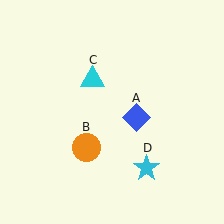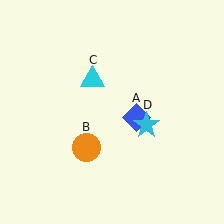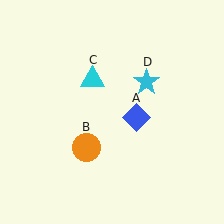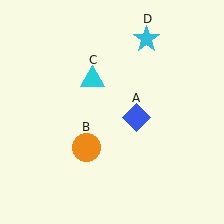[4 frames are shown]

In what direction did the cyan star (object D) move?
The cyan star (object D) moved up.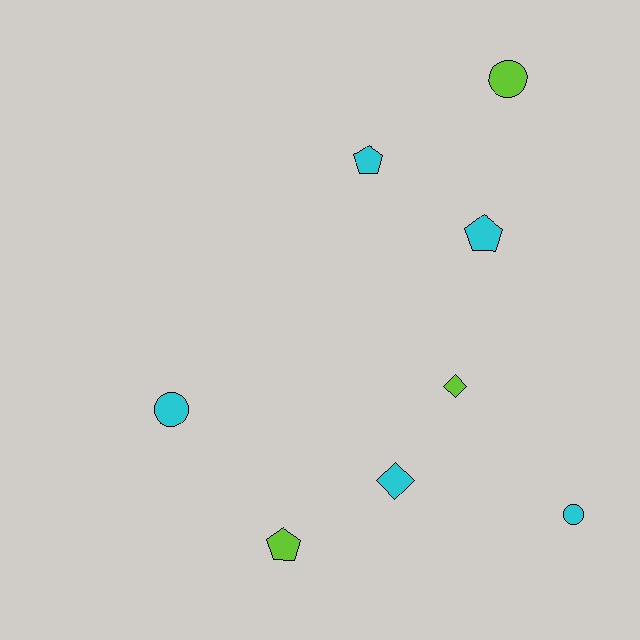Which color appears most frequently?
Cyan, with 5 objects.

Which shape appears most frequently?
Circle, with 3 objects.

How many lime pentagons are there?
There is 1 lime pentagon.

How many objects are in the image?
There are 8 objects.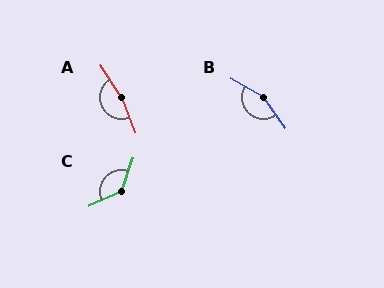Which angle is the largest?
A, at approximately 169 degrees.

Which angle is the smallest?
C, at approximately 134 degrees.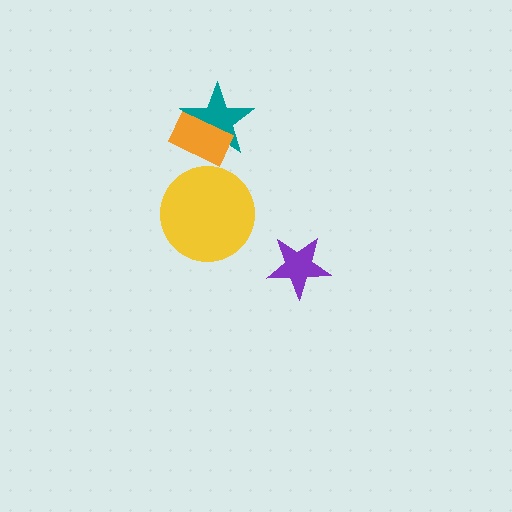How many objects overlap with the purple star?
0 objects overlap with the purple star.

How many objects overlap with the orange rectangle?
1 object overlaps with the orange rectangle.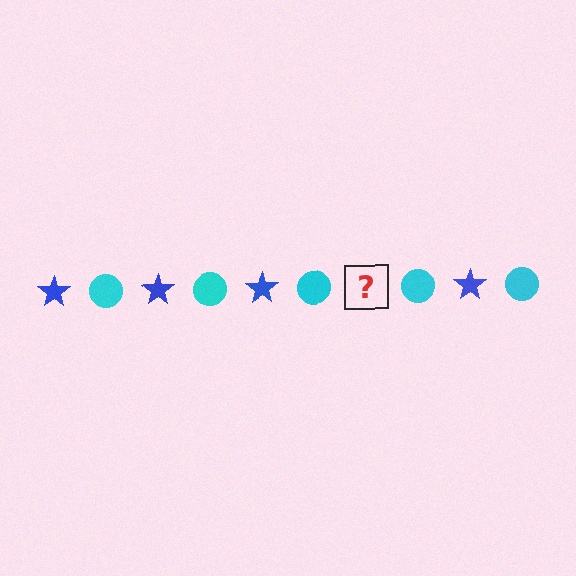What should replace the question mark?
The question mark should be replaced with a blue star.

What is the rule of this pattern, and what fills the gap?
The rule is that the pattern alternates between blue star and cyan circle. The gap should be filled with a blue star.